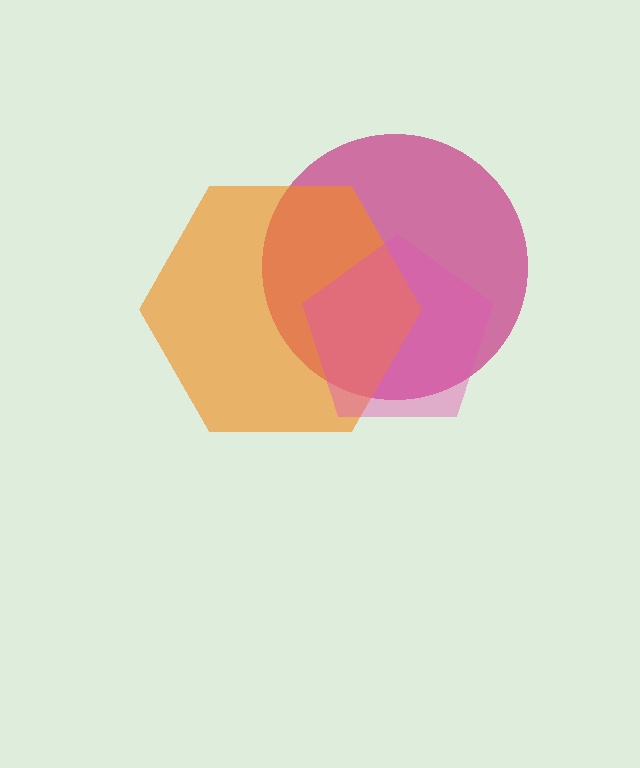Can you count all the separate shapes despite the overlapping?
Yes, there are 3 separate shapes.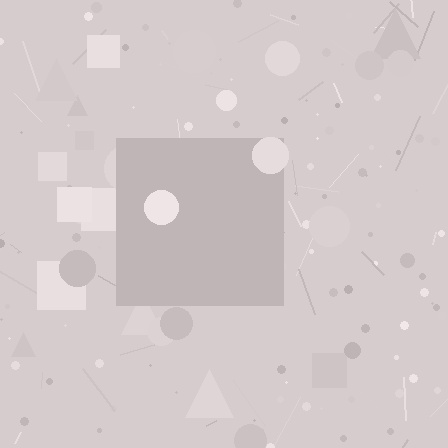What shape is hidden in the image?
A square is hidden in the image.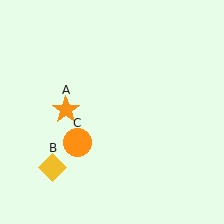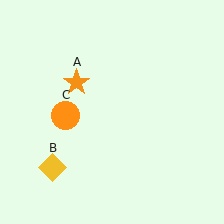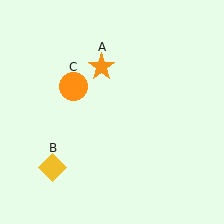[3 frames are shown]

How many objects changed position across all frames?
2 objects changed position: orange star (object A), orange circle (object C).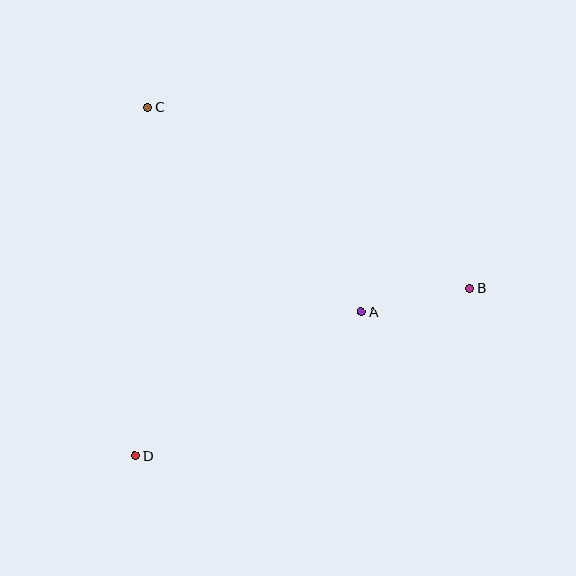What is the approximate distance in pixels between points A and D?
The distance between A and D is approximately 268 pixels.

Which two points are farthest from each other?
Points B and D are farthest from each other.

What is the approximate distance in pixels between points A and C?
The distance between A and C is approximately 296 pixels.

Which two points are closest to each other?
Points A and B are closest to each other.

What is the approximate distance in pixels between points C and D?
The distance between C and D is approximately 349 pixels.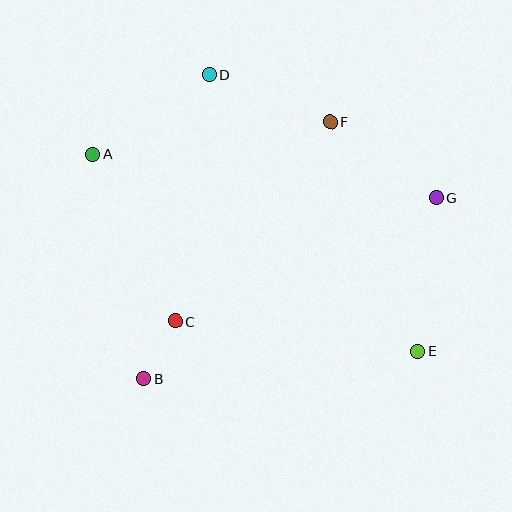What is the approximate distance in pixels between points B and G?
The distance between B and G is approximately 345 pixels.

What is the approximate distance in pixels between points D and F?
The distance between D and F is approximately 130 pixels.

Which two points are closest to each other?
Points B and C are closest to each other.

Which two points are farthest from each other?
Points A and E are farthest from each other.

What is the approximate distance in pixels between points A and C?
The distance between A and C is approximately 186 pixels.